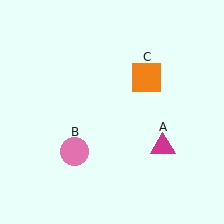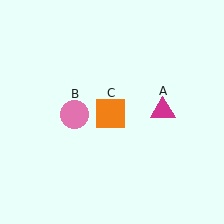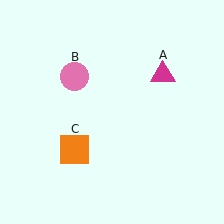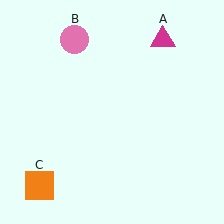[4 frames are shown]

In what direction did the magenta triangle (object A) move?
The magenta triangle (object A) moved up.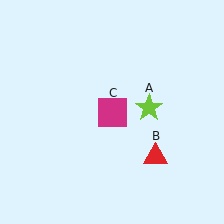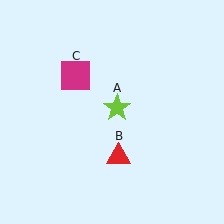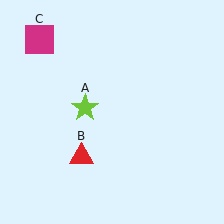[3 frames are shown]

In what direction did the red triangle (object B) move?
The red triangle (object B) moved left.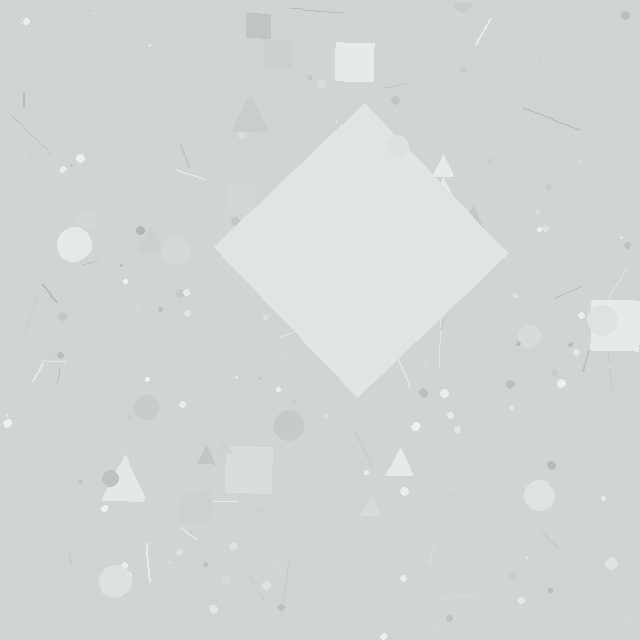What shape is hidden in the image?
A diamond is hidden in the image.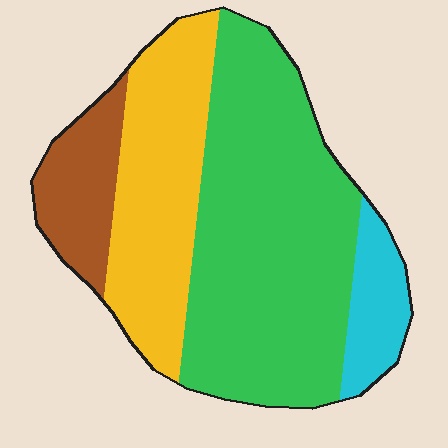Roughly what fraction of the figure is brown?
Brown covers around 10% of the figure.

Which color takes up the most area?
Green, at roughly 50%.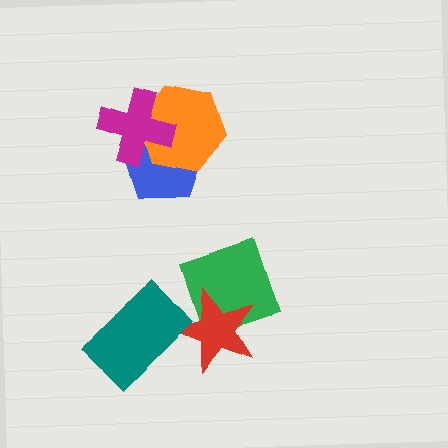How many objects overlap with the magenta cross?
2 objects overlap with the magenta cross.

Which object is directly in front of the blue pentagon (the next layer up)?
The orange hexagon is directly in front of the blue pentagon.